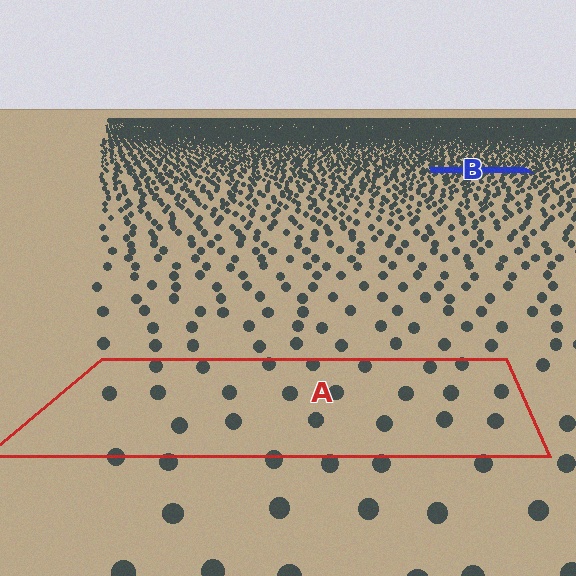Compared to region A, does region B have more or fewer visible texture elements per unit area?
Region B has more texture elements per unit area — they are packed more densely because it is farther away.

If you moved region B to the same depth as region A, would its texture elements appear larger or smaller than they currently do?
They would appear larger. At a closer depth, the same texture elements are projected at a bigger on-screen size.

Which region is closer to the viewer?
Region A is closer. The texture elements there are larger and more spread out.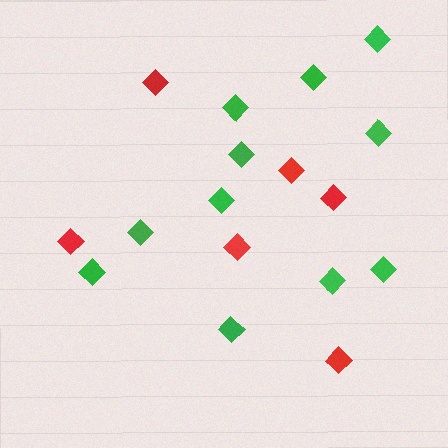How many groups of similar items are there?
There are 2 groups: one group of red diamonds (6) and one group of green diamonds (11).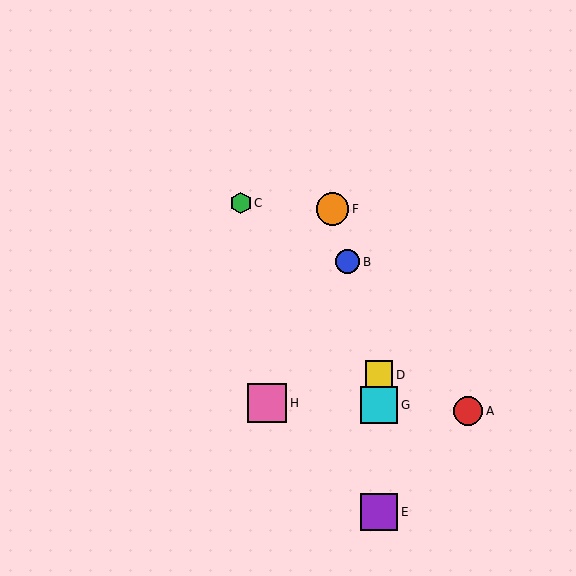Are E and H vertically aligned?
No, E is at x≈379 and H is at x≈267.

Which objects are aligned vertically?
Objects D, E, G are aligned vertically.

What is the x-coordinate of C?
Object C is at x≈241.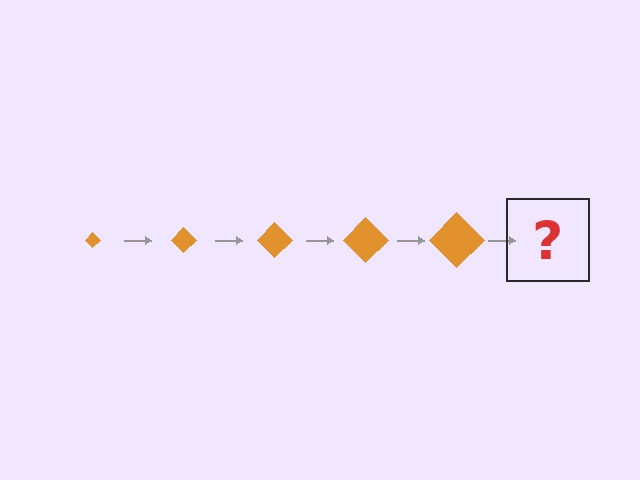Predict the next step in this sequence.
The next step is an orange diamond, larger than the previous one.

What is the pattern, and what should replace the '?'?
The pattern is that the diamond gets progressively larger each step. The '?' should be an orange diamond, larger than the previous one.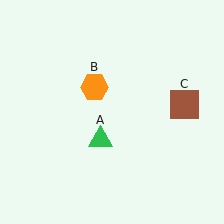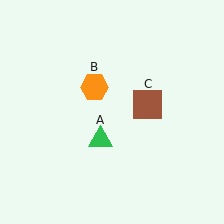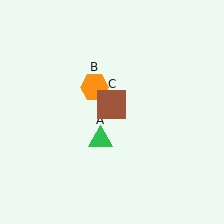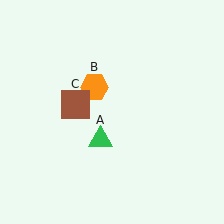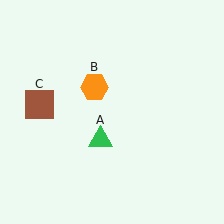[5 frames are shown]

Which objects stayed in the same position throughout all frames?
Green triangle (object A) and orange hexagon (object B) remained stationary.